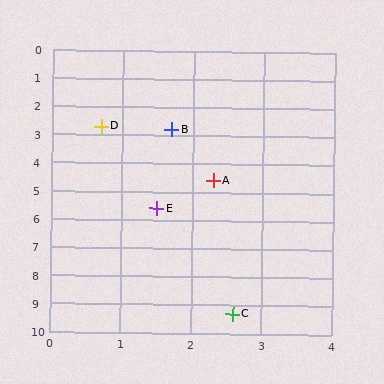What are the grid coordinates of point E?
Point E is at approximately (1.5, 5.6).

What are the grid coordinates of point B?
Point B is at approximately (1.7, 2.8).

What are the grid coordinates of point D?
Point D is at approximately (0.7, 2.7).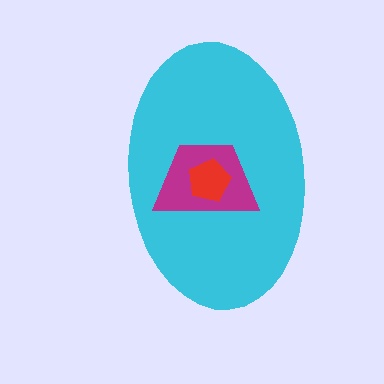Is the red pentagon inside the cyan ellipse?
Yes.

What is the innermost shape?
The red pentagon.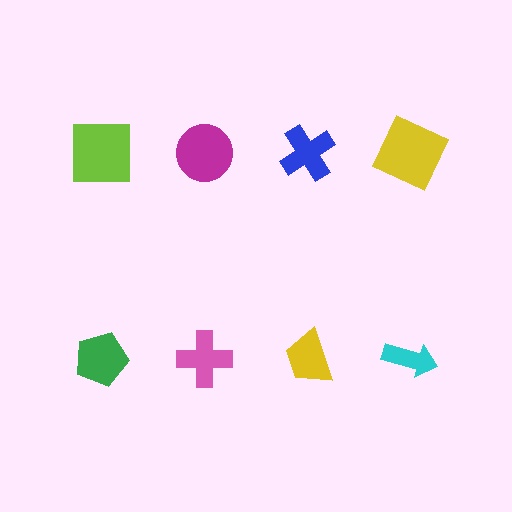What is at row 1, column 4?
A yellow square.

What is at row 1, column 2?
A magenta circle.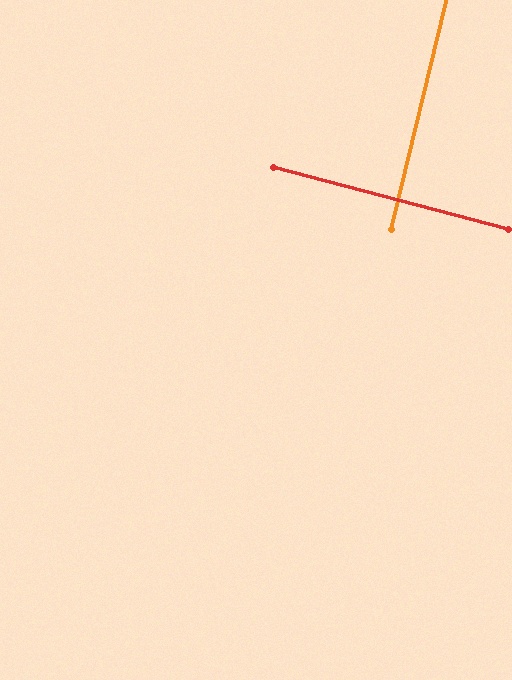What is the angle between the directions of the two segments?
Approximately 89 degrees.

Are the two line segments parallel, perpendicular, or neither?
Perpendicular — they meet at approximately 89°.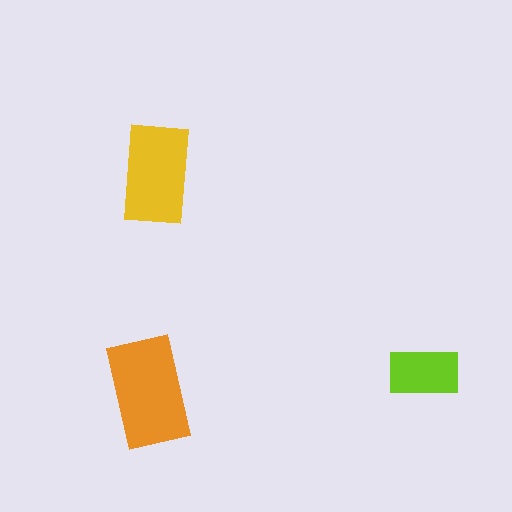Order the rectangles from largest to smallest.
the orange one, the yellow one, the lime one.